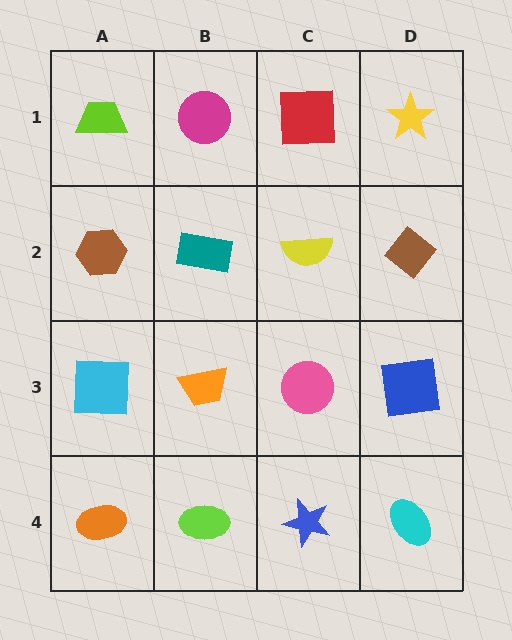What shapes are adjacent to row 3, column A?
A brown hexagon (row 2, column A), an orange ellipse (row 4, column A), an orange trapezoid (row 3, column B).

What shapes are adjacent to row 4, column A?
A cyan square (row 3, column A), a lime ellipse (row 4, column B).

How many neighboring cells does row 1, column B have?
3.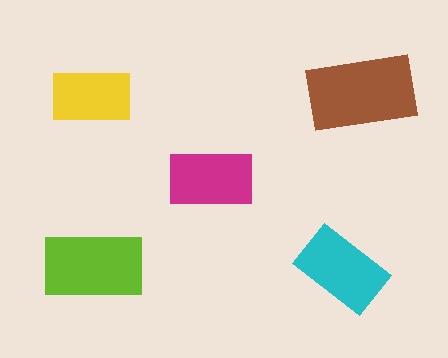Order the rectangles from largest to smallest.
the brown one, the lime one, the cyan one, the magenta one, the yellow one.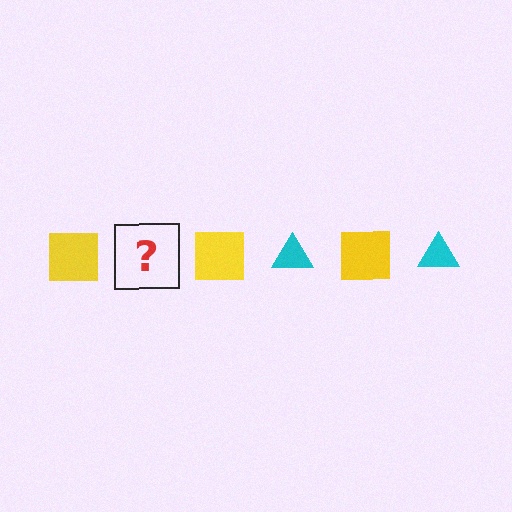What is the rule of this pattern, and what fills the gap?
The rule is that the pattern alternates between yellow square and cyan triangle. The gap should be filled with a cyan triangle.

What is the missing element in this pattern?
The missing element is a cyan triangle.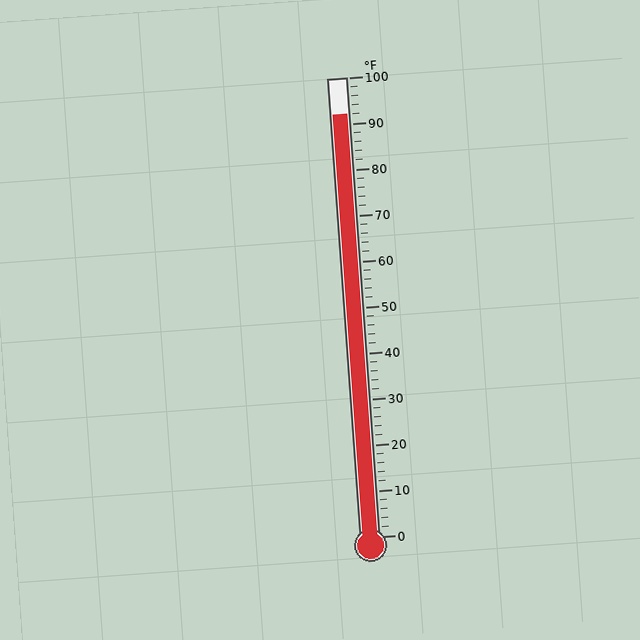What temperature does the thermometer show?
The thermometer shows approximately 92°F.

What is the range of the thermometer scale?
The thermometer scale ranges from 0°F to 100°F.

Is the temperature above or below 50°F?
The temperature is above 50°F.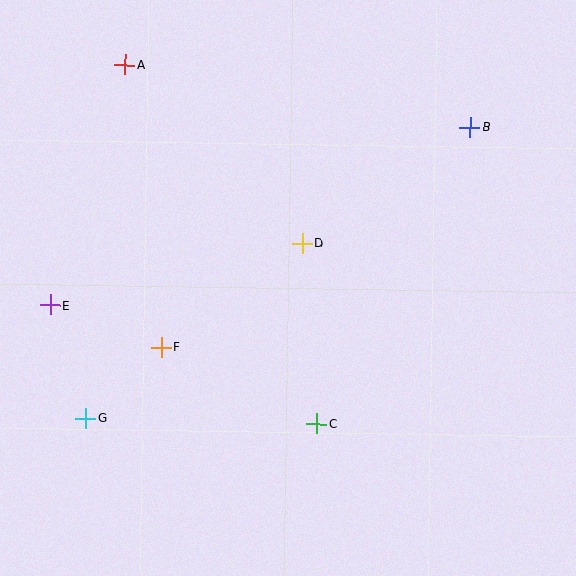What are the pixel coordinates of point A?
Point A is at (125, 65).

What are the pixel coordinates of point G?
Point G is at (86, 418).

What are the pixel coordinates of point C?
Point C is at (317, 424).